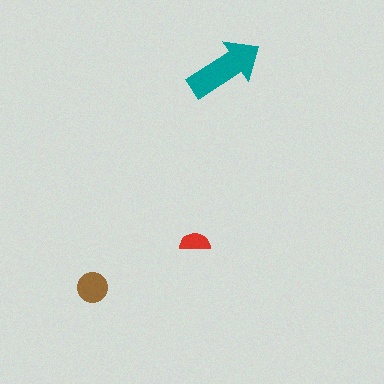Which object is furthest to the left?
The brown circle is leftmost.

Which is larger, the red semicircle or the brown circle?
The brown circle.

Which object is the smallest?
The red semicircle.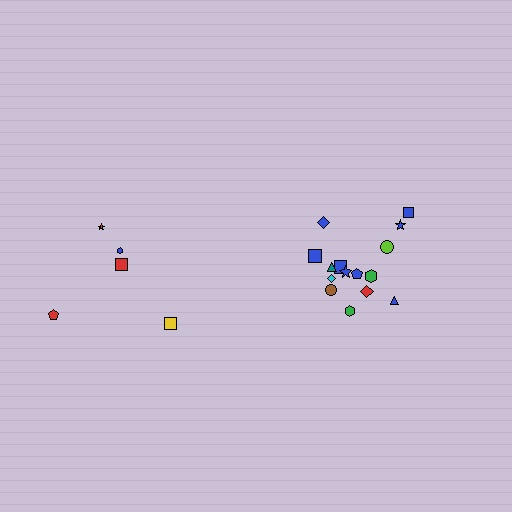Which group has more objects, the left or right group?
The right group.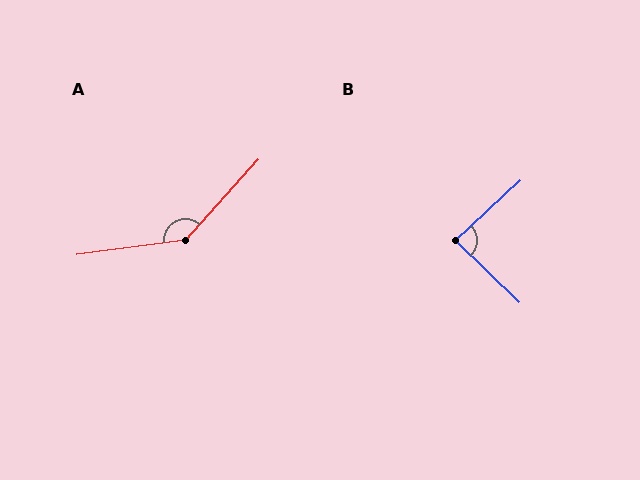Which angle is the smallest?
B, at approximately 87 degrees.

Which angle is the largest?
A, at approximately 140 degrees.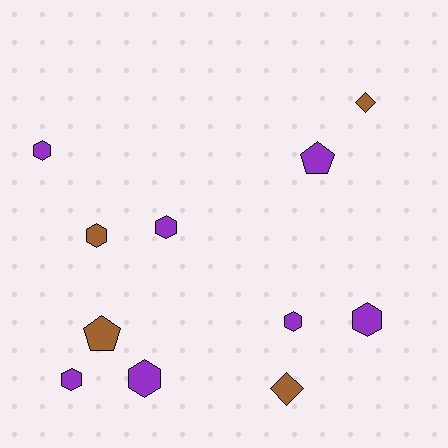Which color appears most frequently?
Purple, with 7 objects.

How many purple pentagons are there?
There is 1 purple pentagon.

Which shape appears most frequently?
Hexagon, with 7 objects.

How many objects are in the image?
There are 11 objects.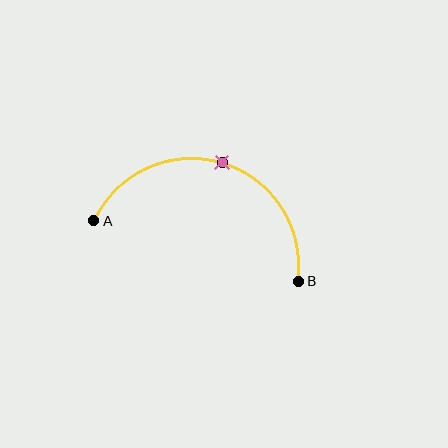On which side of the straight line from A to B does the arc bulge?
The arc bulges above the straight line connecting A and B.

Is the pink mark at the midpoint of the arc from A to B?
Yes. The pink mark lies on the arc at equal arc-length from both A and B — it is the arc midpoint.